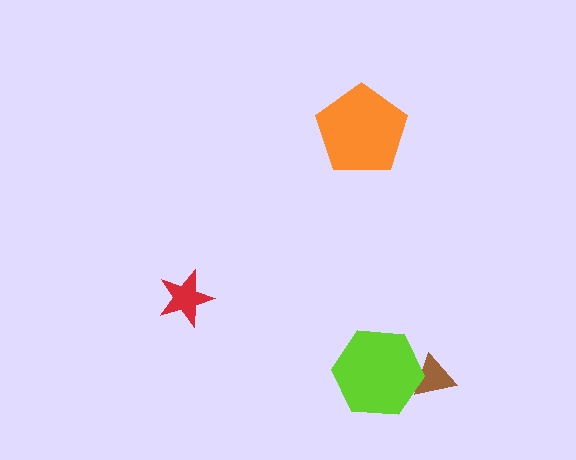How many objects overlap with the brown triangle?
1 object overlaps with the brown triangle.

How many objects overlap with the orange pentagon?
0 objects overlap with the orange pentagon.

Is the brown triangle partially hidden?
Yes, it is partially covered by another shape.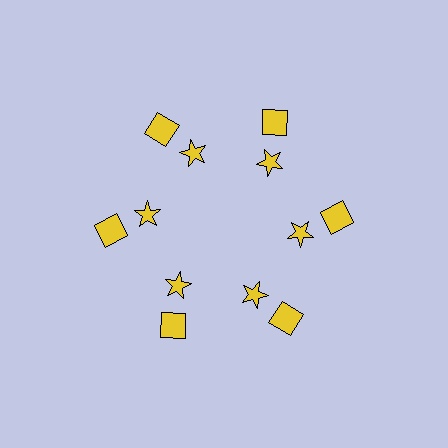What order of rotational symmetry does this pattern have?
This pattern has 6-fold rotational symmetry.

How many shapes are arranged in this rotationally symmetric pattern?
There are 12 shapes, arranged in 6 groups of 2.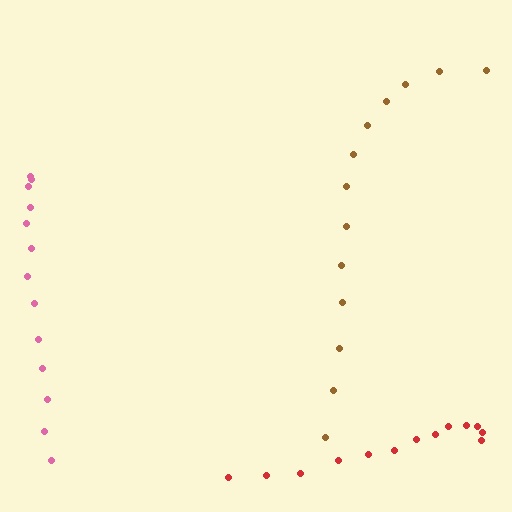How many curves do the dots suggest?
There are 3 distinct paths.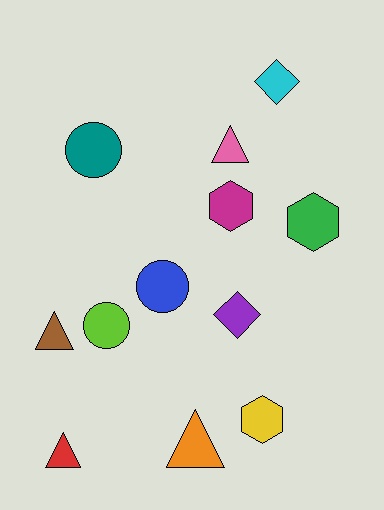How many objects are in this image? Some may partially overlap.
There are 12 objects.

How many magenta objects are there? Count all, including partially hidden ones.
There is 1 magenta object.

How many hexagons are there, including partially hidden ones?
There are 3 hexagons.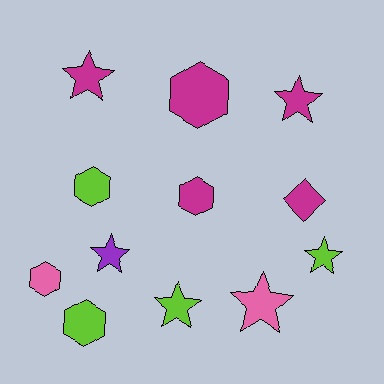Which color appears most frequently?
Magenta, with 5 objects.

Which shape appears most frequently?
Star, with 6 objects.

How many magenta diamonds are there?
There is 1 magenta diamond.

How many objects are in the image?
There are 12 objects.